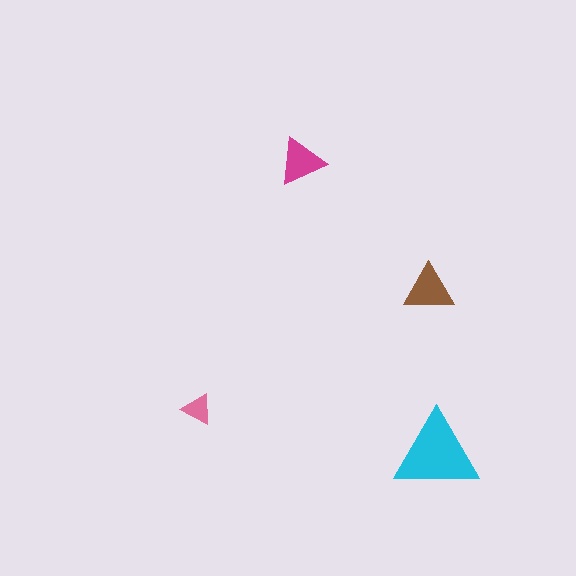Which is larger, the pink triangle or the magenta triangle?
The magenta one.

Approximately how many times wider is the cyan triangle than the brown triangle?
About 1.5 times wider.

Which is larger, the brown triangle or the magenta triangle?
The brown one.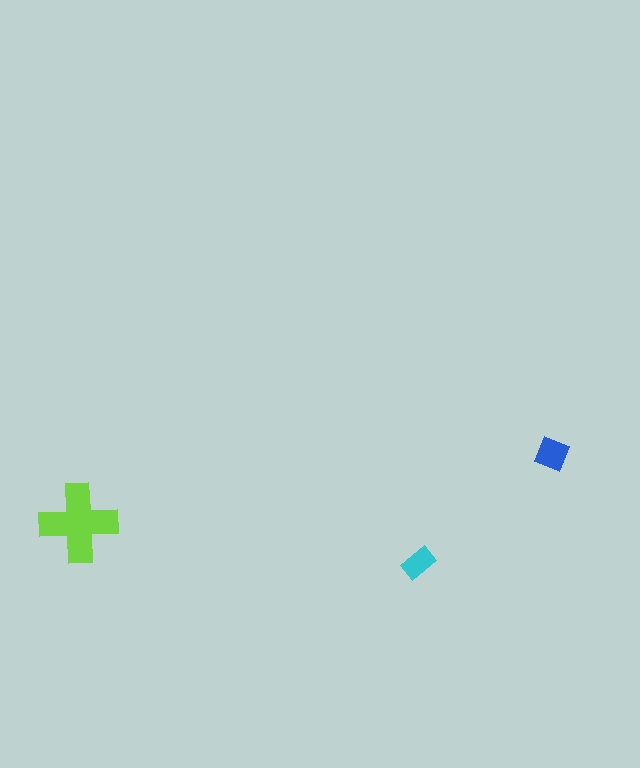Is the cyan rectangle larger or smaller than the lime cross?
Smaller.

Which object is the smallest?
The cyan rectangle.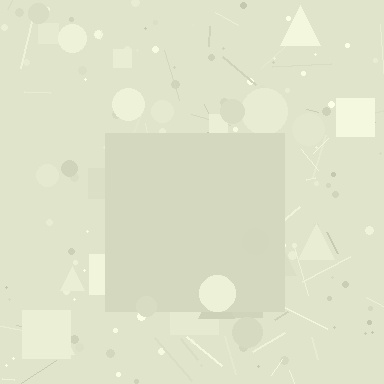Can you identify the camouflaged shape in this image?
The camouflaged shape is a square.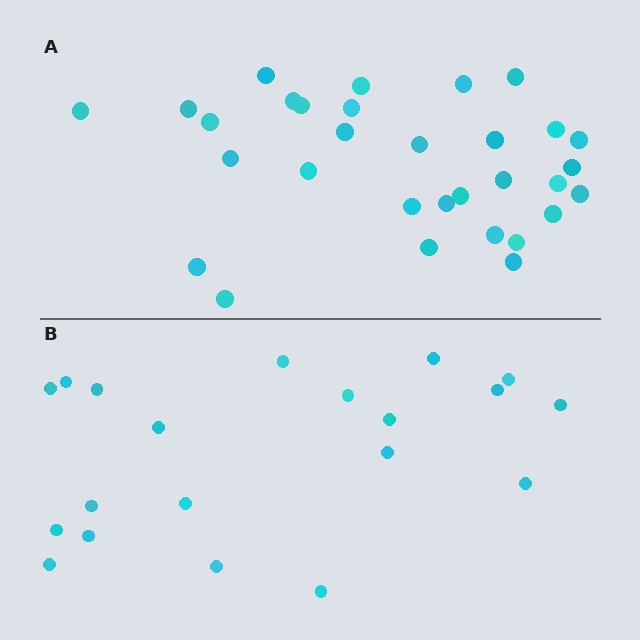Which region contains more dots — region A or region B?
Region A (the top region) has more dots.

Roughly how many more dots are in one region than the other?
Region A has roughly 12 or so more dots than region B.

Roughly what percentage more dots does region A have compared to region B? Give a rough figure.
About 55% more.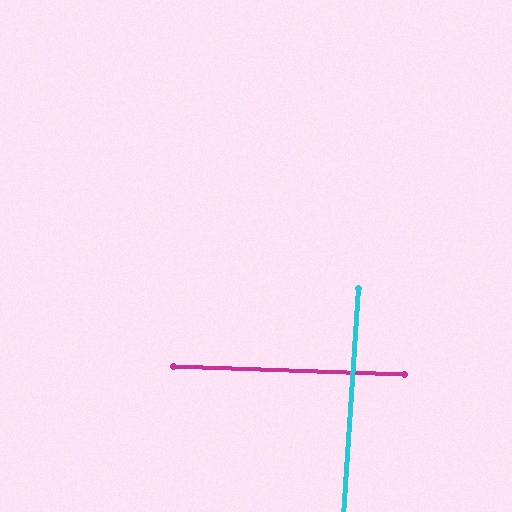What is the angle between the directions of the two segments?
Approximately 88 degrees.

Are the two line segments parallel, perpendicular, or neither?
Perpendicular — they meet at approximately 88°.